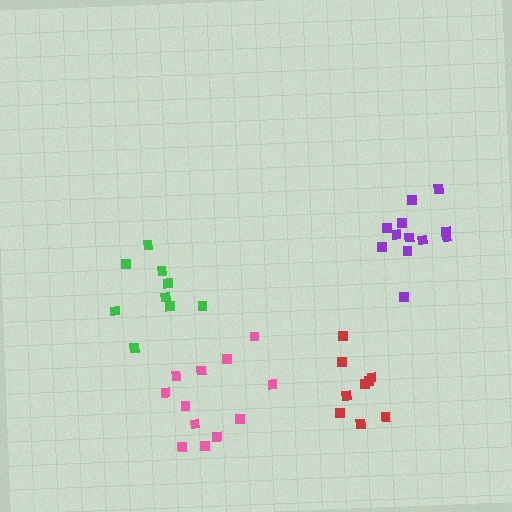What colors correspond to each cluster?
The clusters are colored: pink, green, red, purple.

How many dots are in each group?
Group 1: 12 dots, Group 2: 9 dots, Group 3: 9 dots, Group 4: 12 dots (42 total).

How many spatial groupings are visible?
There are 4 spatial groupings.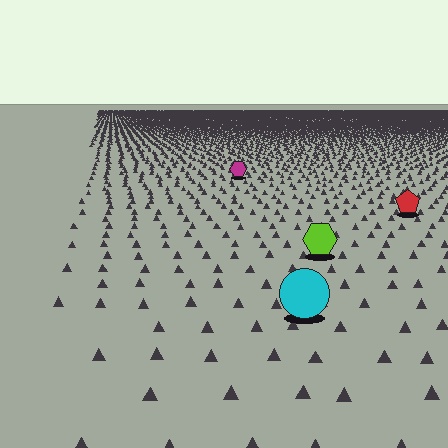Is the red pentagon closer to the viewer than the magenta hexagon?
Yes. The red pentagon is closer — you can tell from the texture gradient: the ground texture is coarser near it.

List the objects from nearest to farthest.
From nearest to farthest: the cyan circle, the lime hexagon, the red pentagon, the magenta hexagon.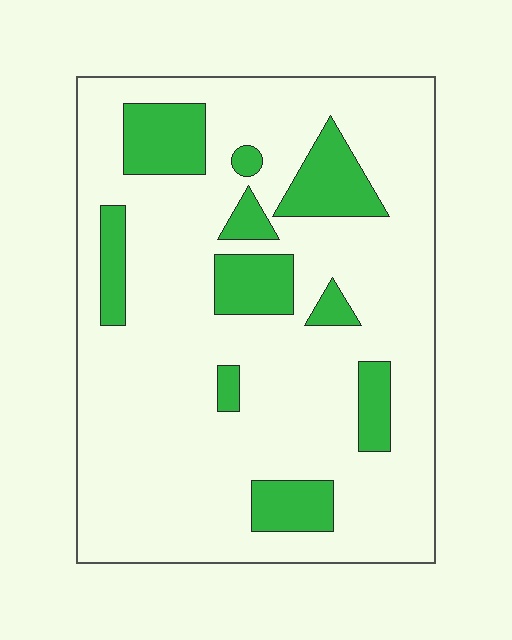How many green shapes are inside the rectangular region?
10.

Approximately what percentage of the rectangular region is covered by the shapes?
Approximately 20%.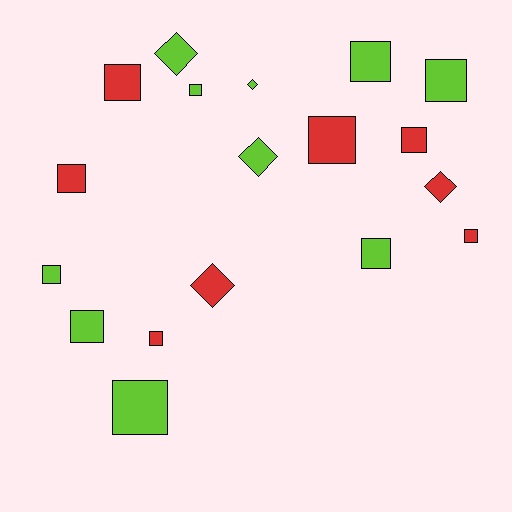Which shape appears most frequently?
Square, with 13 objects.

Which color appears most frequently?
Lime, with 10 objects.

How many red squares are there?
There are 6 red squares.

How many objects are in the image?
There are 18 objects.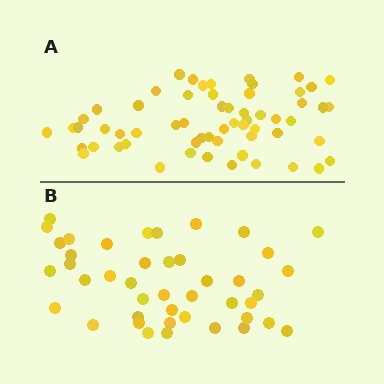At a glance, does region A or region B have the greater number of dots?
Region A (the top region) has more dots.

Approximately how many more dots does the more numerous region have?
Region A has approximately 15 more dots than region B.